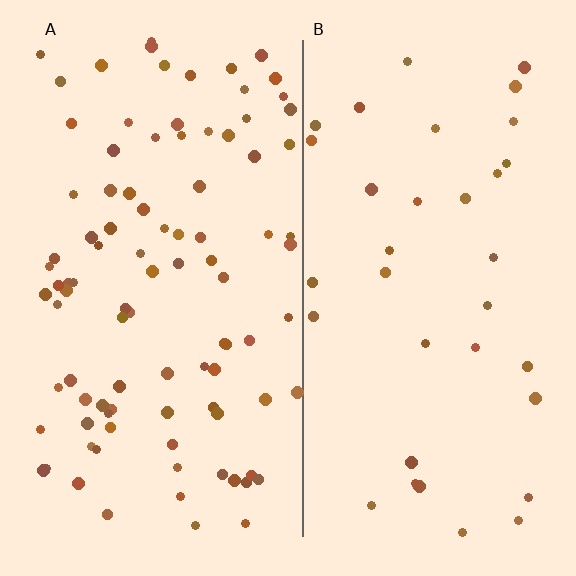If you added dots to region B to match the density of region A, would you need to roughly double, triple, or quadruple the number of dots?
Approximately triple.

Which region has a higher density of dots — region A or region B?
A (the left).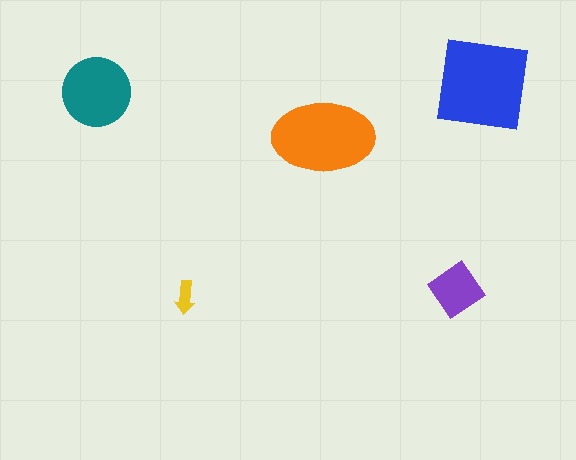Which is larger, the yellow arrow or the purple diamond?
The purple diamond.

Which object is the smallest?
The yellow arrow.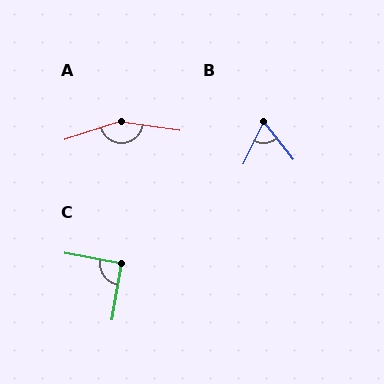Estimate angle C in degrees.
Approximately 91 degrees.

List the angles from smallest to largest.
B (65°), C (91°), A (154°).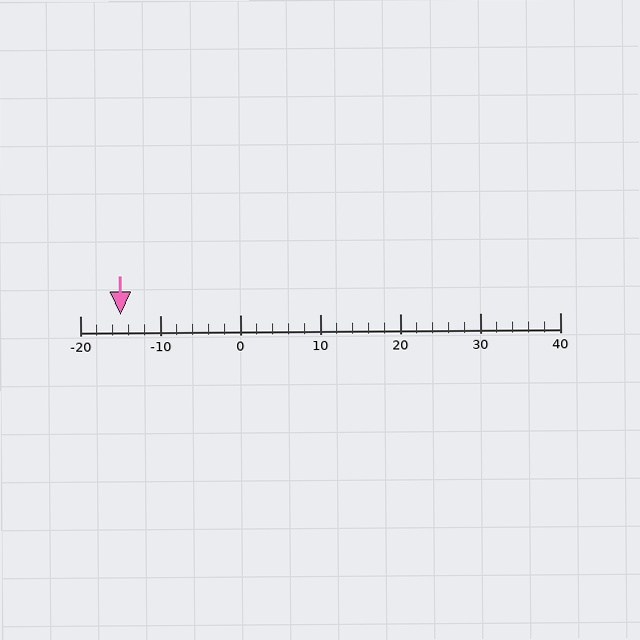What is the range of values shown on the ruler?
The ruler shows values from -20 to 40.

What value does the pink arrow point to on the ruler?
The pink arrow points to approximately -15.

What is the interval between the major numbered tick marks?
The major tick marks are spaced 10 units apart.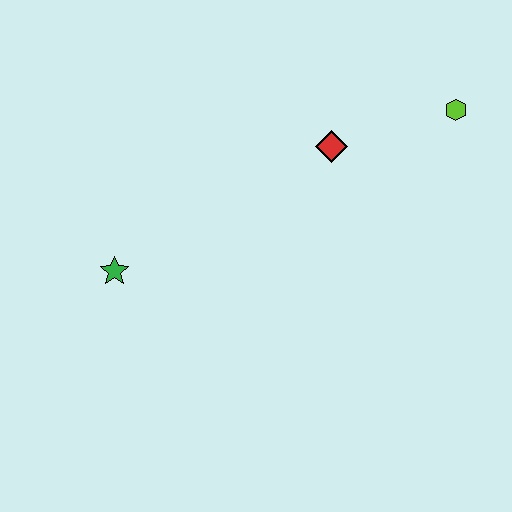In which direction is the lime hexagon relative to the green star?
The lime hexagon is to the right of the green star.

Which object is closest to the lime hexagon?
The red diamond is closest to the lime hexagon.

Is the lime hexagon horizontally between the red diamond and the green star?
No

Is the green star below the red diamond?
Yes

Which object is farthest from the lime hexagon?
The green star is farthest from the lime hexagon.